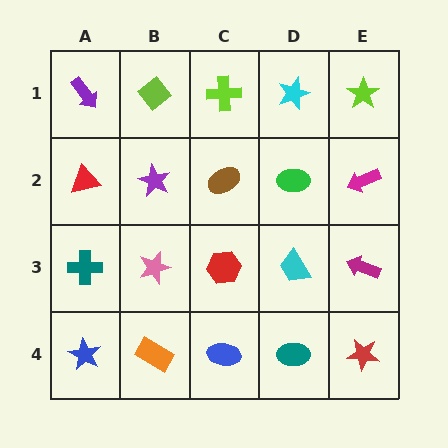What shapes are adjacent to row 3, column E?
A magenta arrow (row 2, column E), a red star (row 4, column E), a cyan trapezoid (row 3, column D).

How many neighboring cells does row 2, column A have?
3.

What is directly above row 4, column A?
A teal cross.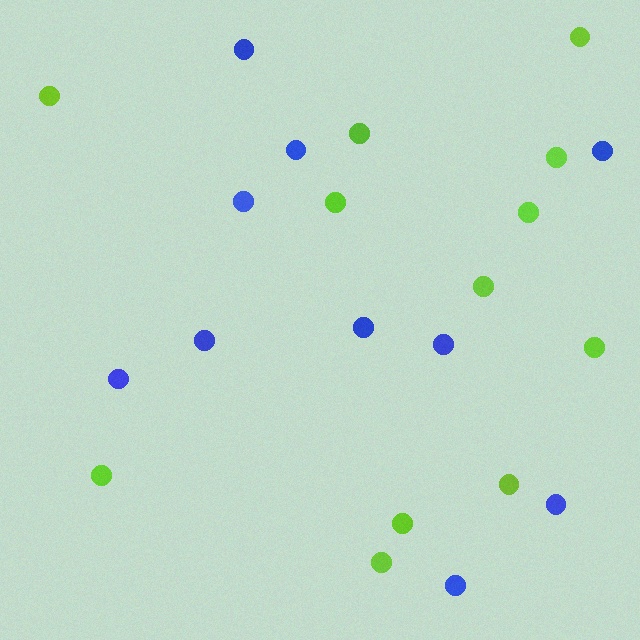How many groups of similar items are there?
There are 2 groups: one group of blue circles (10) and one group of lime circles (12).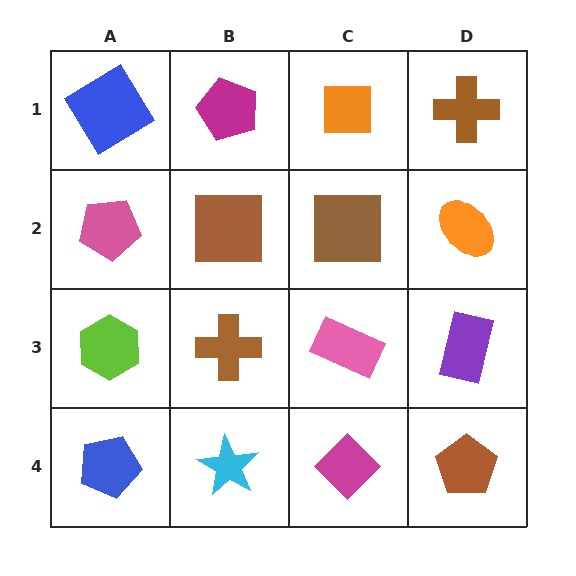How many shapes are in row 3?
4 shapes.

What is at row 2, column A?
A pink pentagon.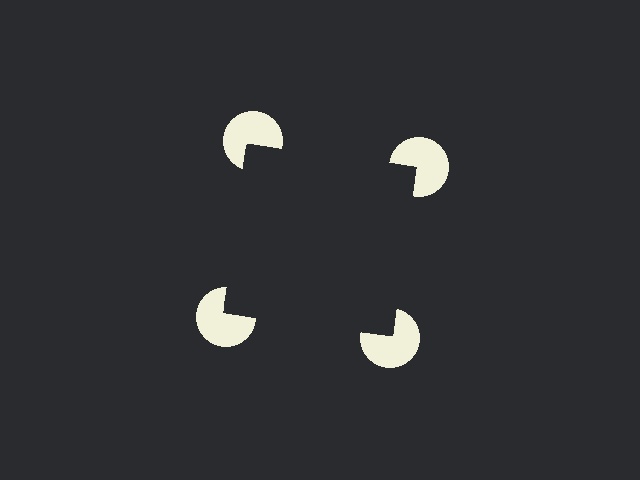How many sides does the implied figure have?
4 sides.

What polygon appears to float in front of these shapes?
An illusory square — its edges are inferred from the aligned wedge cuts in the pac-man discs, not physically drawn.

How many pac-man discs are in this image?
There are 4 — one at each vertex of the illusory square.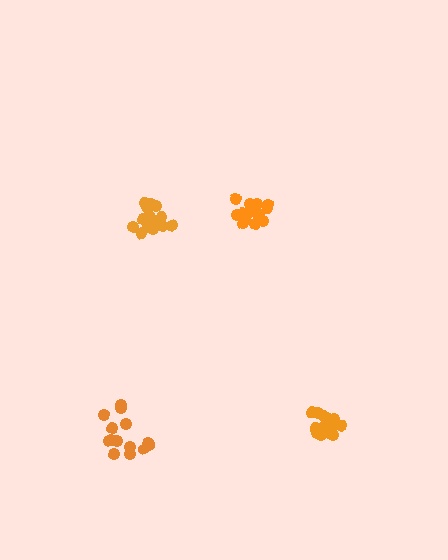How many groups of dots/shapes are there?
There are 4 groups.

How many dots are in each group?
Group 1: 18 dots, Group 2: 15 dots, Group 3: 15 dots, Group 4: 16 dots (64 total).